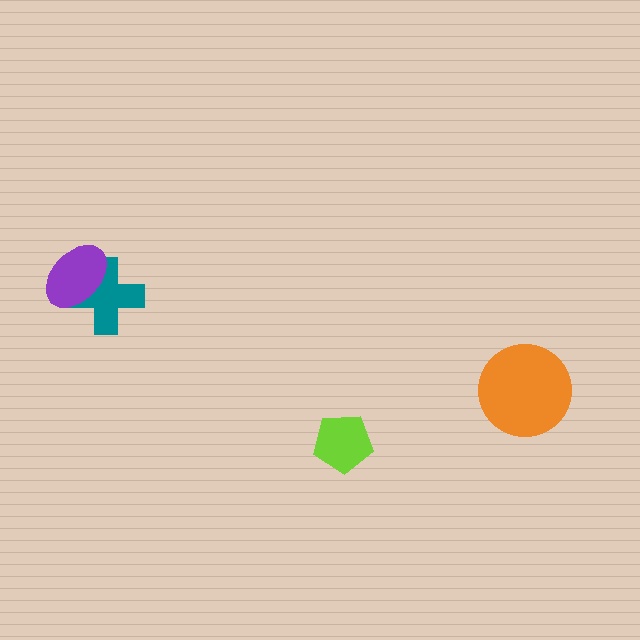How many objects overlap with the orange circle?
0 objects overlap with the orange circle.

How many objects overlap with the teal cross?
1 object overlaps with the teal cross.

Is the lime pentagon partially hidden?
No, no other shape covers it.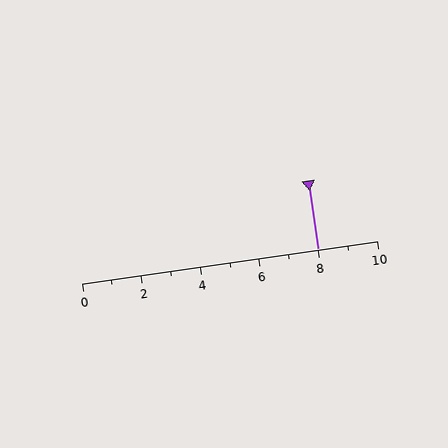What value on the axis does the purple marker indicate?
The marker indicates approximately 8.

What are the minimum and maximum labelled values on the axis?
The axis runs from 0 to 10.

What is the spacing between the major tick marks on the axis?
The major ticks are spaced 2 apart.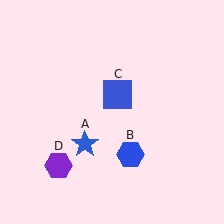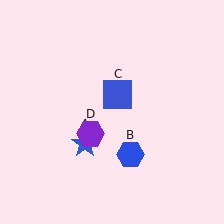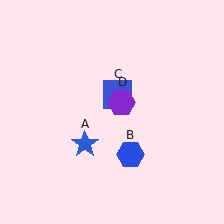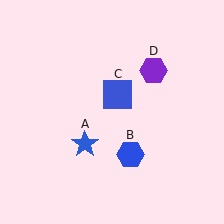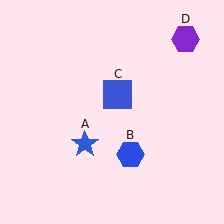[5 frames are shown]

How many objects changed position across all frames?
1 object changed position: purple hexagon (object D).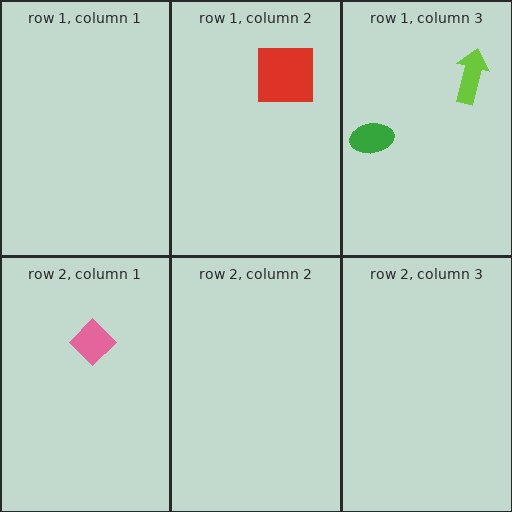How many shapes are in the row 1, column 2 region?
1.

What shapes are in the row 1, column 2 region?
The red square.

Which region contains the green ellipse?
The row 1, column 3 region.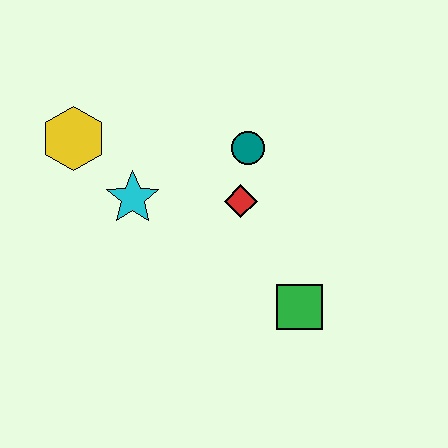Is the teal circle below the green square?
No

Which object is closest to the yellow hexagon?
The cyan star is closest to the yellow hexagon.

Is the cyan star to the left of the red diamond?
Yes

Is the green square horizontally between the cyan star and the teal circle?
No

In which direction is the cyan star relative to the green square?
The cyan star is to the left of the green square.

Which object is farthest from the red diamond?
The yellow hexagon is farthest from the red diamond.